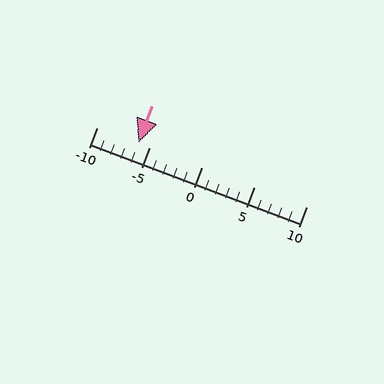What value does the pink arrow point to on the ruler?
The pink arrow points to approximately -6.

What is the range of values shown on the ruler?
The ruler shows values from -10 to 10.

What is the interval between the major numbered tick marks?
The major tick marks are spaced 5 units apart.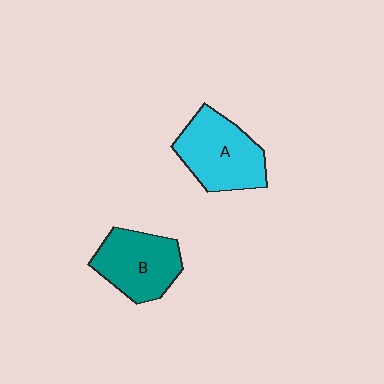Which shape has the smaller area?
Shape B (teal).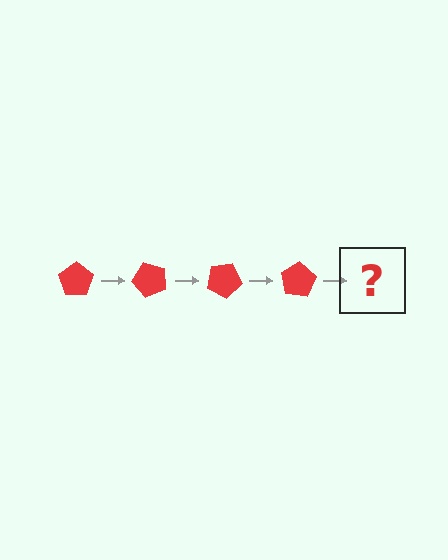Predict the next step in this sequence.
The next step is a red pentagon rotated 200 degrees.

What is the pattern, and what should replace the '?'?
The pattern is that the pentagon rotates 50 degrees each step. The '?' should be a red pentagon rotated 200 degrees.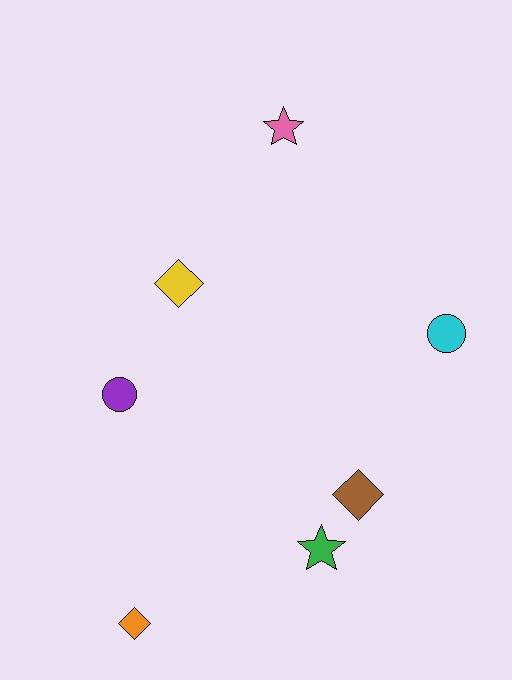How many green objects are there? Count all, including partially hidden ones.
There is 1 green object.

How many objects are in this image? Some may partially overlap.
There are 7 objects.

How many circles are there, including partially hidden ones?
There are 2 circles.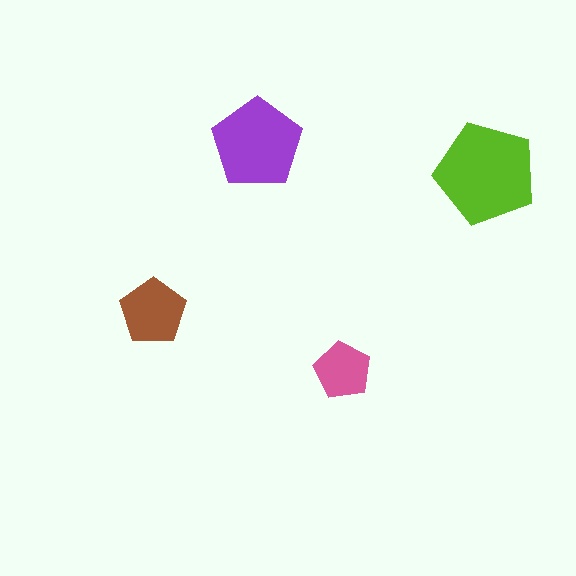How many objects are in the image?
There are 4 objects in the image.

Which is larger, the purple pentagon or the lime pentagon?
The lime one.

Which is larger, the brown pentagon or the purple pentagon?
The purple one.